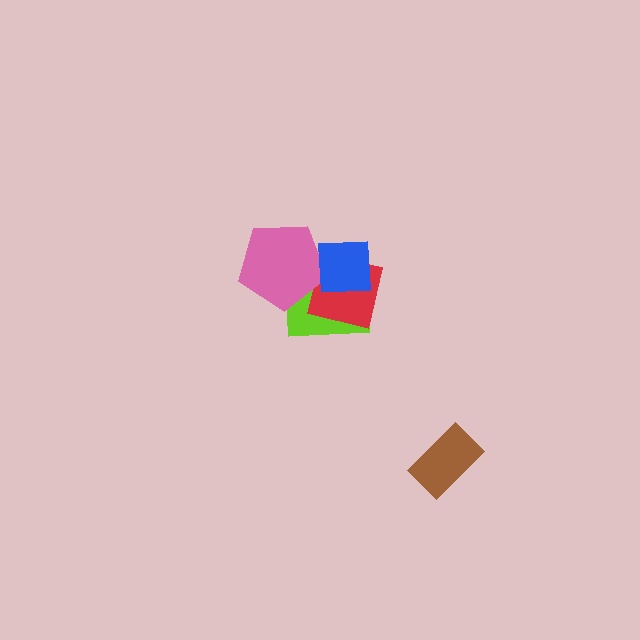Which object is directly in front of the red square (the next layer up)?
The pink pentagon is directly in front of the red square.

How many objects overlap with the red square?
3 objects overlap with the red square.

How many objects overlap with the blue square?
3 objects overlap with the blue square.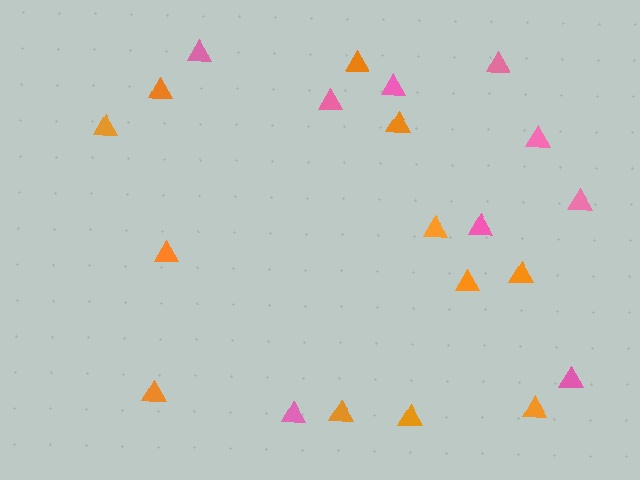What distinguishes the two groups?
There are 2 groups: one group of pink triangles (9) and one group of orange triangles (12).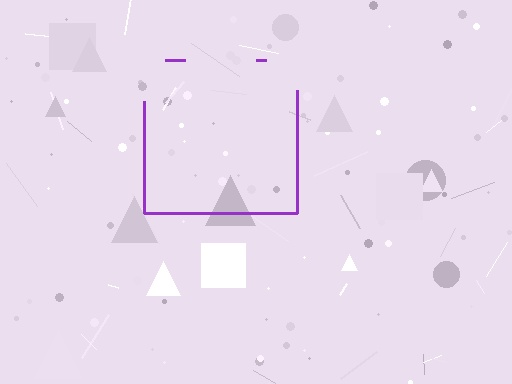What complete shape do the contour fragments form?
The contour fragments form a square.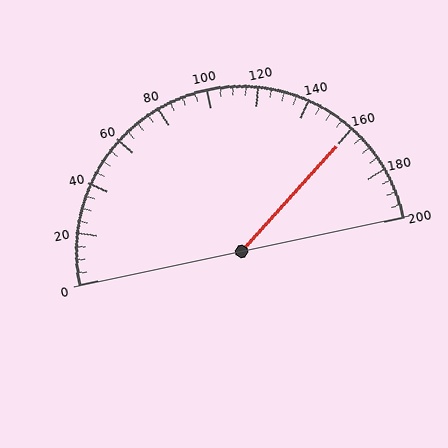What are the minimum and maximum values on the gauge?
The gauge ranges from 0 to 200.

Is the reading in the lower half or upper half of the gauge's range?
The reading is in the upper half of the range (0 to 200).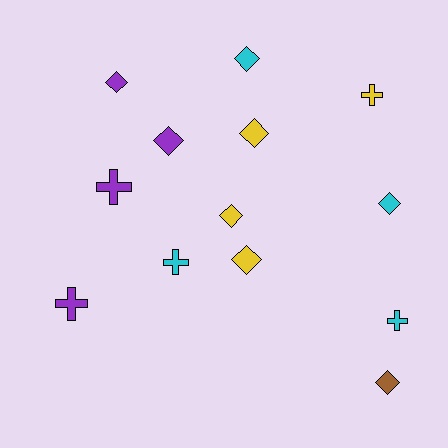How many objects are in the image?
There are 13 objects.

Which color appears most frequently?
Cyan, with 4 objects.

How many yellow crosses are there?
There is 1 yellow cross.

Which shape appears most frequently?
Diamond, with 8 objects.